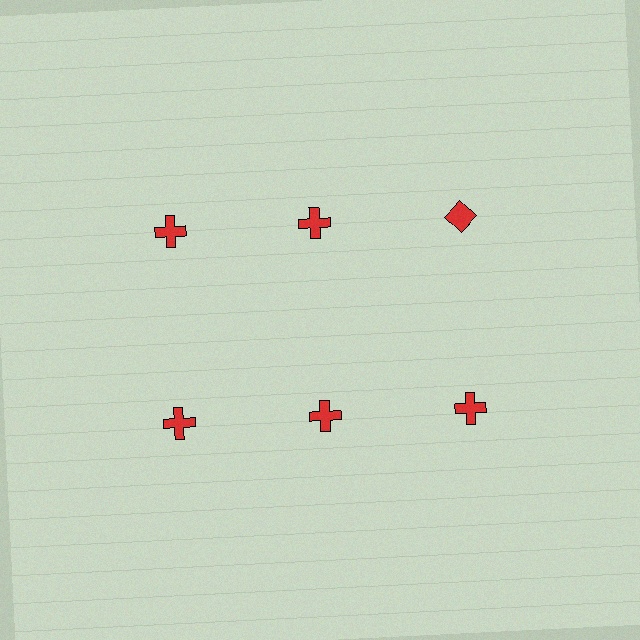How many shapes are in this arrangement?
There are 6 shapes arranged in a grid pattern.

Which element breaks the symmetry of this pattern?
The red diamond in the top row, center column breaks the symmetry. All other shapes are red crosses.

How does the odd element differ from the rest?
It has a different shape: diamond instead of cross.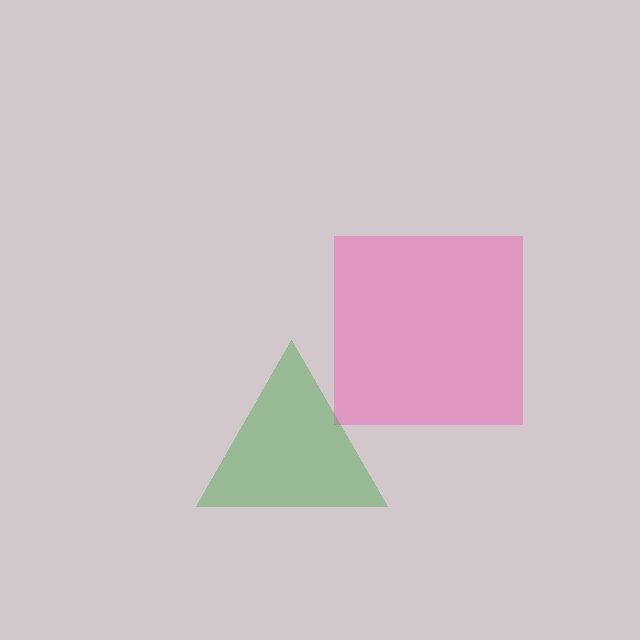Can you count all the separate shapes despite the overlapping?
Yes, there are 2 separate shapes.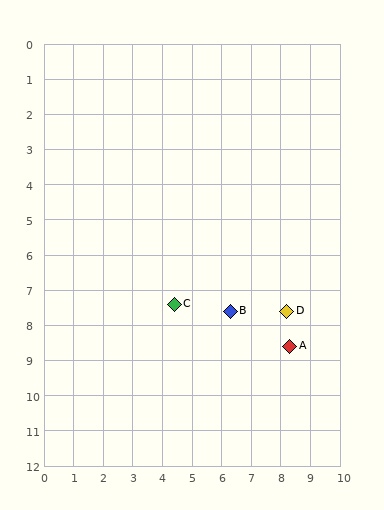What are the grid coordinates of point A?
Point A is at approximately (8.3, 8.6).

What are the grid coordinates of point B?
Point B is at approximately (6.3, 7.6).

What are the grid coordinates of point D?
Point D is at approximately (8.2, 7.6).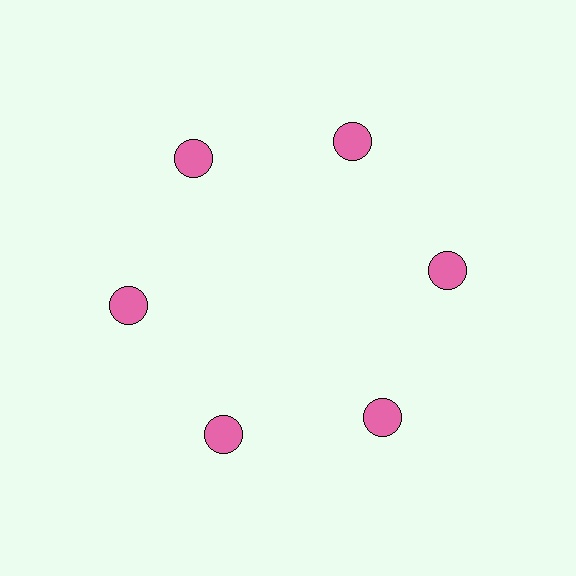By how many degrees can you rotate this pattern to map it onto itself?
The pattern maps onto itself every 60 degrees of rotation.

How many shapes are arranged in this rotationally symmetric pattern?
There are 6 shapes, arranged in 6 groups of 1.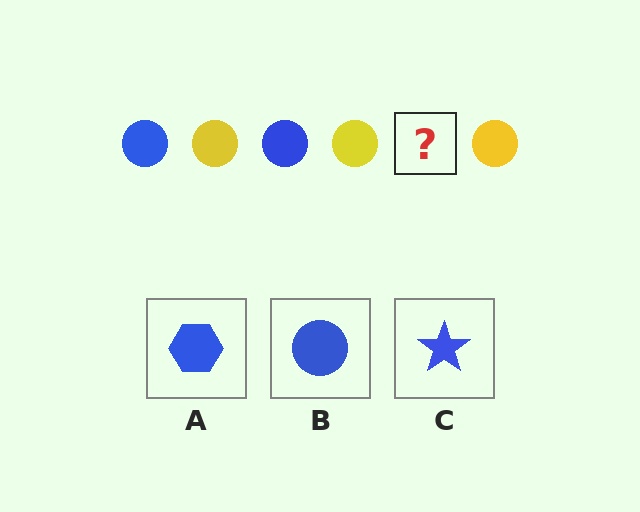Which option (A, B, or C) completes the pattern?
B.